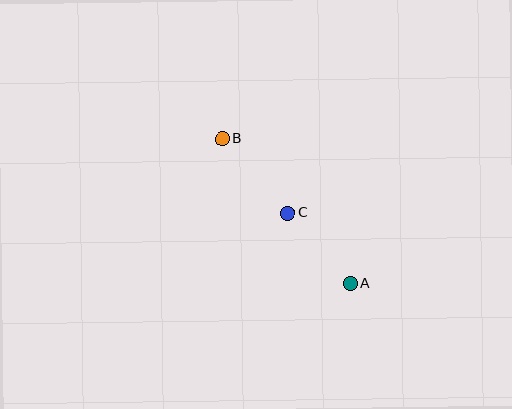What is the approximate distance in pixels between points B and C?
The distance between B and C is approximately 99 pixels.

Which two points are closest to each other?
Points A and C are closest to each other.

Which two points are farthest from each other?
Points A and B are farthest from each other.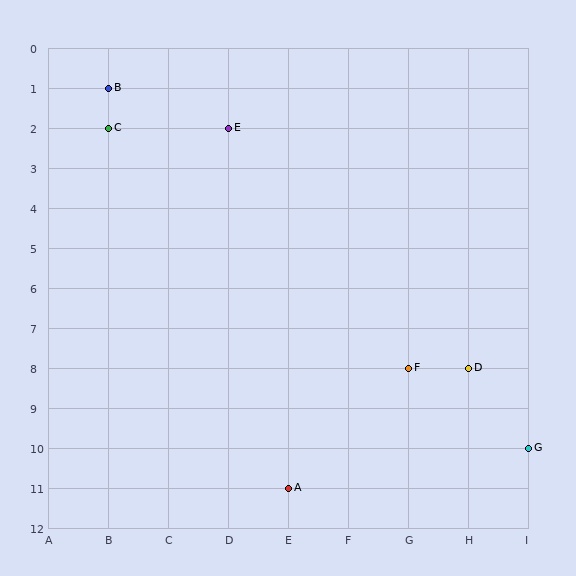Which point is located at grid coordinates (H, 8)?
Point D is at (H, 8).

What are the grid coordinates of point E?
Point E is at grid coordinates (D, 2).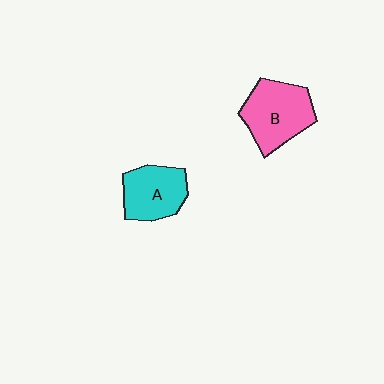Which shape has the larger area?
Shape B (pink).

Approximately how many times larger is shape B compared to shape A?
Approximately 1.2 times.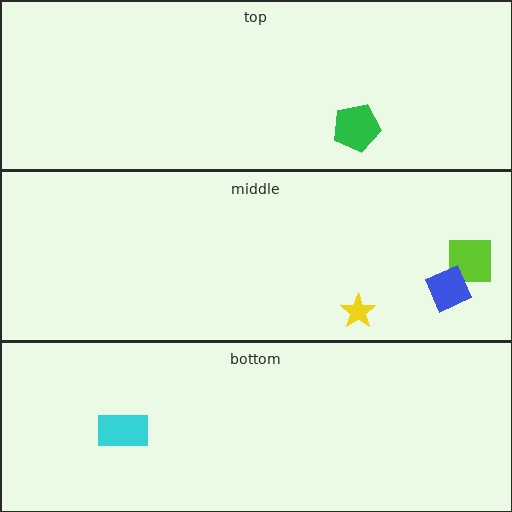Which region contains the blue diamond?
The middle region.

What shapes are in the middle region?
The yellow star, the lime square, the blue diamond.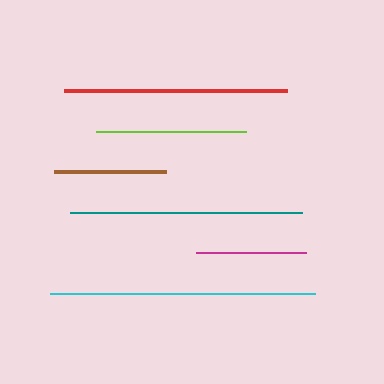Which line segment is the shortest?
The magenta line is the shortest at approximately 110 pixels.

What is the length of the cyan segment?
The cyan segment is approximately 265 pixels long.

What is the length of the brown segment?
The brown segment is approximately 112 pixels long.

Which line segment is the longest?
The cyan line is the longest at approximately 265 pixels.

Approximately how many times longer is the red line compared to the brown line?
The red line is approximately 2.0 times the length of the brown line.